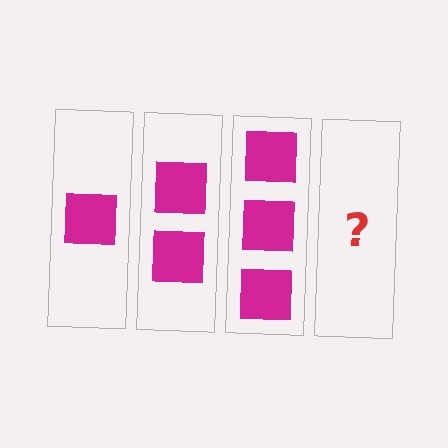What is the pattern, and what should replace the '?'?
The pattern is that each step adds one more square. The '?' should be 4 squares.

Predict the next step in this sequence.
The next step is 4 squares.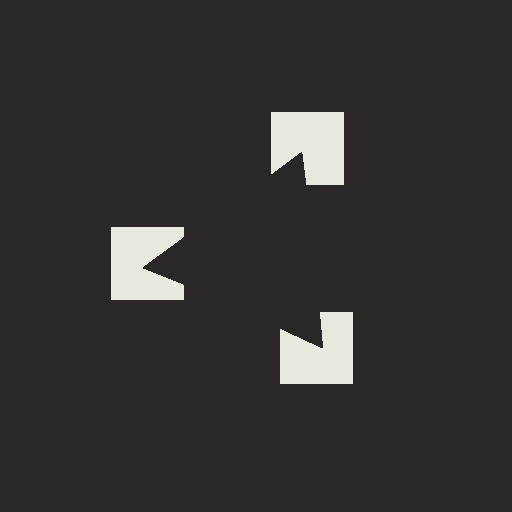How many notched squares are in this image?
There are 3 — one at each vertex of the illusory triangle.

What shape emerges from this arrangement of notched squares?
An illusory triangle — its edges are inferred from the aligned wedge cuts in the notched squares, not physically drawn.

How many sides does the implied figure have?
3 sides.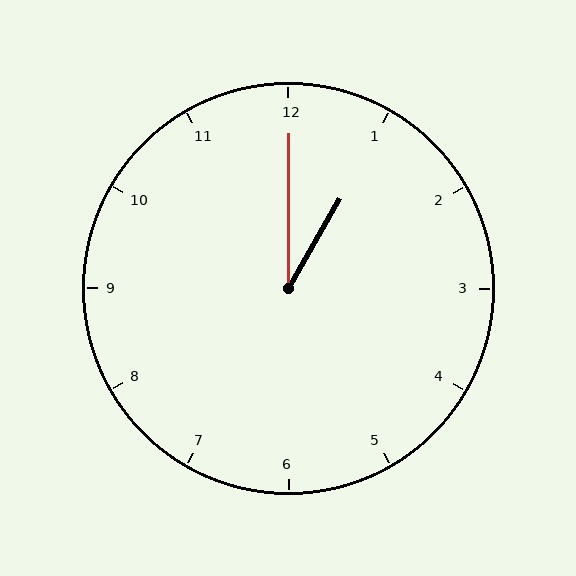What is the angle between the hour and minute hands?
Approximately 30 degrees.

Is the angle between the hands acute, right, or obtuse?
It is acute.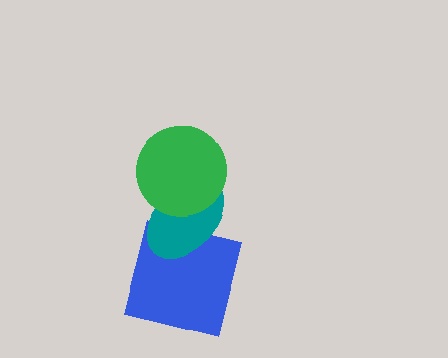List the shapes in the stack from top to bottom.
From top to bottom: the green circle, the teal ellipse, the blue square.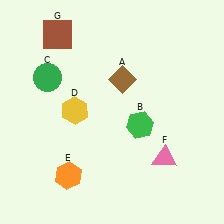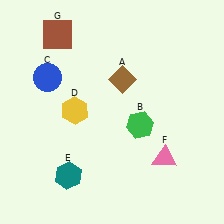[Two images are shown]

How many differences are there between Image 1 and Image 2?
There are 2 differences between the two images.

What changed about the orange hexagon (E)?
In Image 1, E is orange. In Image 2, it changed to teal.